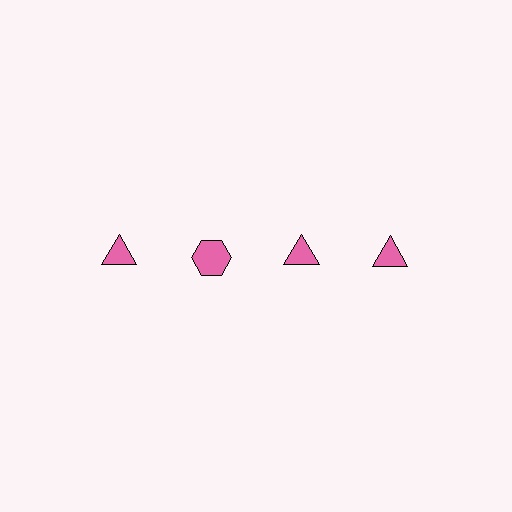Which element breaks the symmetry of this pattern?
The pink hexagon in the top row, second from left column breaks the symmetry. All other shapes are pink triangles.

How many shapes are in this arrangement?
There are 4 shapes arranged in a grid pattern.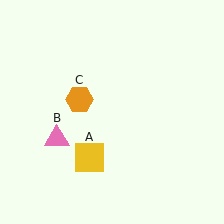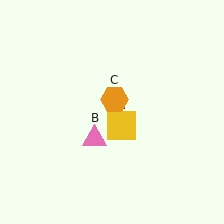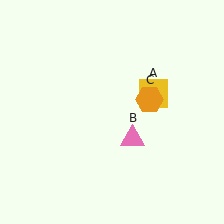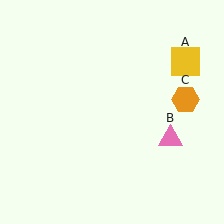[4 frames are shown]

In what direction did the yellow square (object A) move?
The yellow square (object A) moved up and to the right.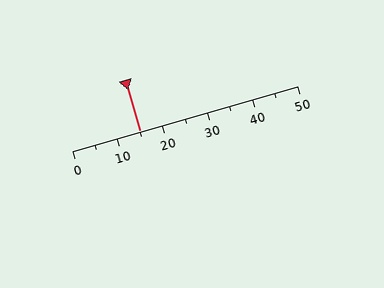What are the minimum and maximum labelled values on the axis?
The axis runs from 0 to 50.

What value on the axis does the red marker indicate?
The marker indicates approximately 15.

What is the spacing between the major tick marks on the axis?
The major ticks are spaced 10 apart.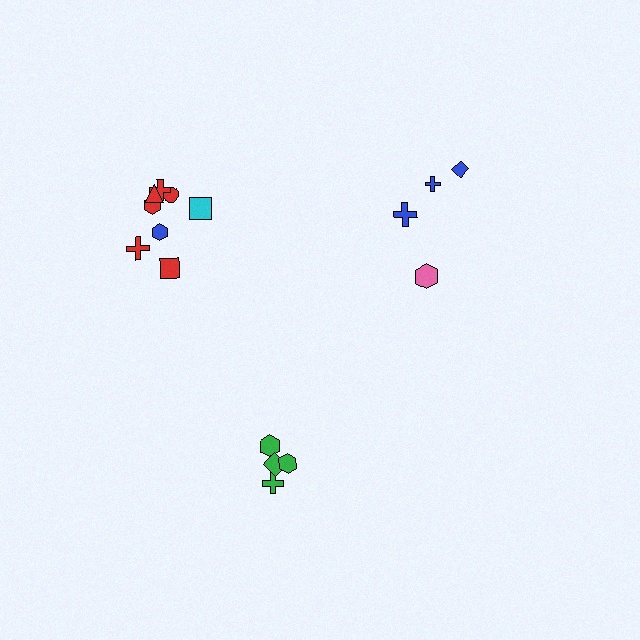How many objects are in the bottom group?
There are 4 objects.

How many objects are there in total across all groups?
There are 16 objects.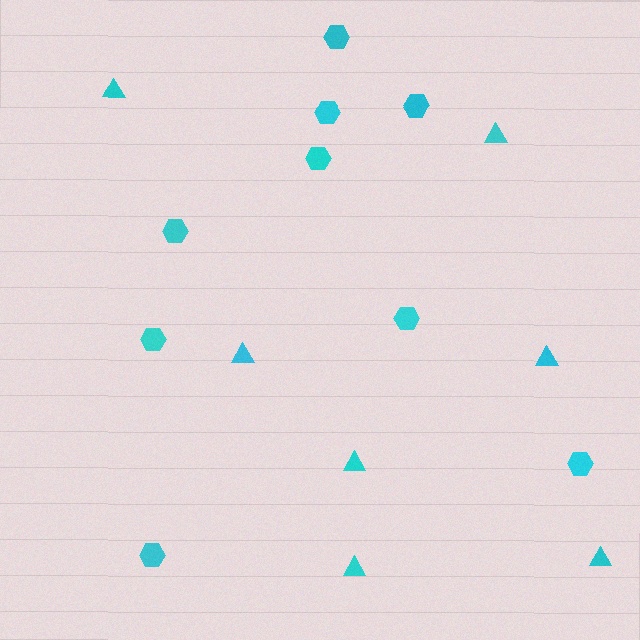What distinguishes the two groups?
There are 2 groups: one group of triangles (7) and one group of hexagons (9).